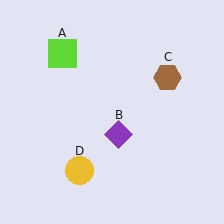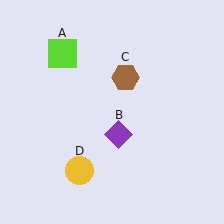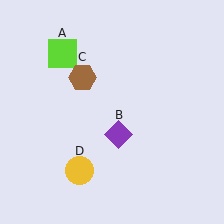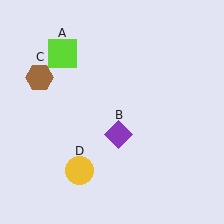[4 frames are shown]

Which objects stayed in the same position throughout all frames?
Lime square (object A) and purple diamond (object B) and yellow circle (object D) remained stationary.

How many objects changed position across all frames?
1 object changed position: brown hexagon (object C).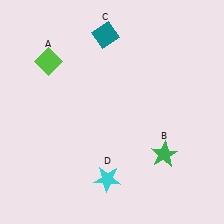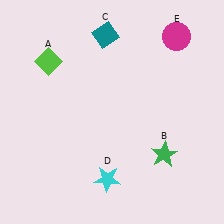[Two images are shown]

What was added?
A magenta circle (E) was added in Image 2.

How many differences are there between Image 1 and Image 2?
There is 1 difference between the two images.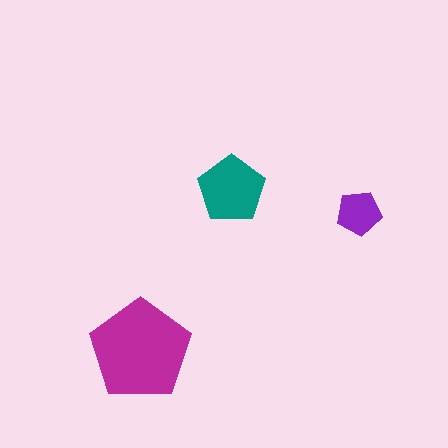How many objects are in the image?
There are 3 objects in the image.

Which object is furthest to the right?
The purple pentagon is rightmost.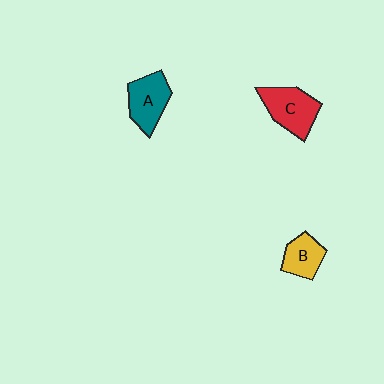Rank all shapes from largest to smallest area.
From largest to smallest: C (red), A (teal), B (yellow).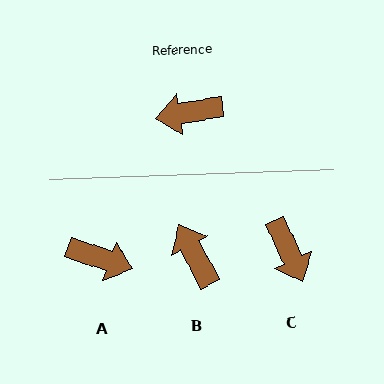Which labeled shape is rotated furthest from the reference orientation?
A, about 151 degrees away.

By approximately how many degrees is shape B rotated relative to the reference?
Approximately 72 degrees clockwise.